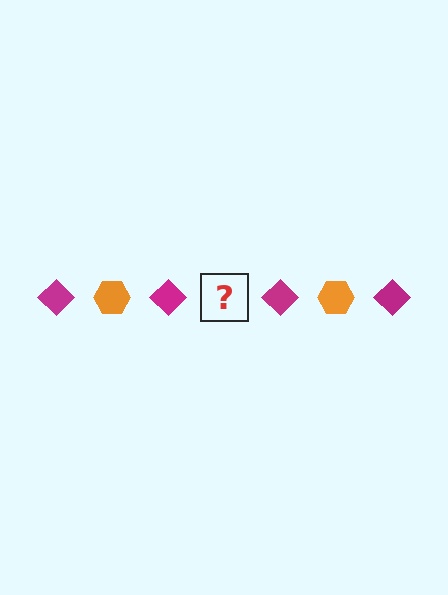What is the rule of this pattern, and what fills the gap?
The rule is that the pattern alternates between magenta diamond and orange hexagon. The gap should be filled with an orange hexagon.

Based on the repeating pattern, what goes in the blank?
The blank should be an orange hexagon.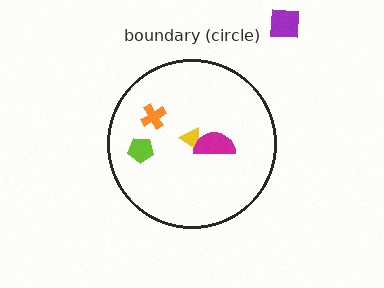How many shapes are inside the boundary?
4 inside, 1 outside.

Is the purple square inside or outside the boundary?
Outside.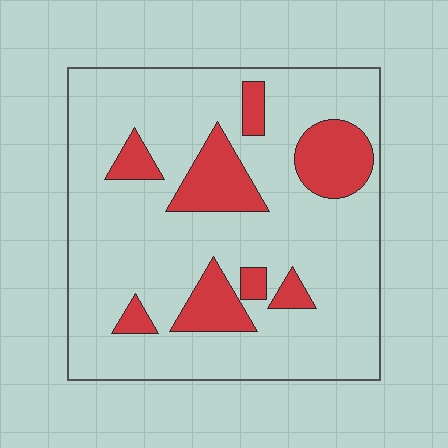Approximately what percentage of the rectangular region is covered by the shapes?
Approximately 20%.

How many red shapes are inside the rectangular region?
8.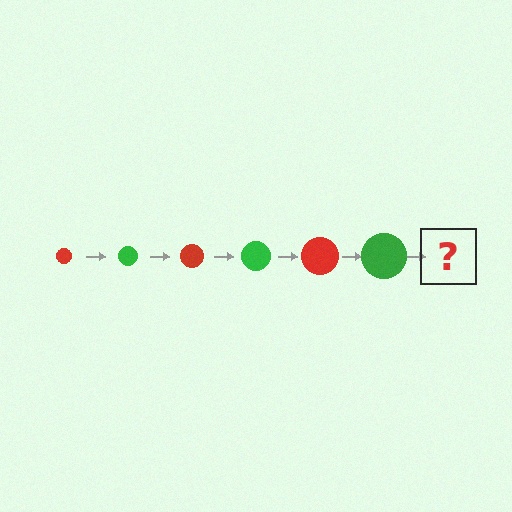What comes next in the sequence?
The next element should be a red circle, larger than the previous one.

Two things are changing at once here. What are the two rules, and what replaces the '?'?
The two rules are that the circle grows larger each step and the color cycles through red and green. The '?' should be a red circle, larger than the previous one.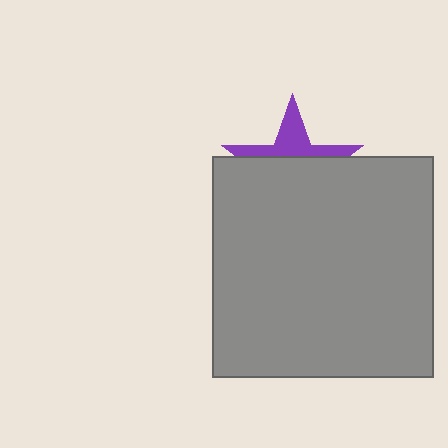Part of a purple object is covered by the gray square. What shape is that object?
It is a star.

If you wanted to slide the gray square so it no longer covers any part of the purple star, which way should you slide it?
Slide it down — that is the most direct way to separate the two shapes.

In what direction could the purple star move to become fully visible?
The purple star could move up. That would shift it out from behind the gray square entirely.